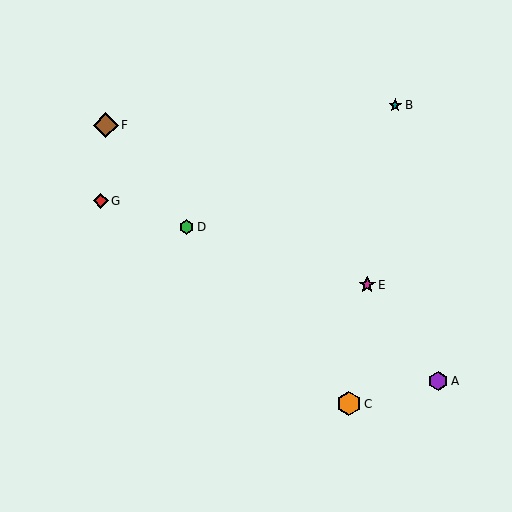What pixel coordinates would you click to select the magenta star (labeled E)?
Click at (367, 285) to select the magenta star E.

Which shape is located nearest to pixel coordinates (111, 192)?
The red diamond (labeled G) at (101, 201) is nearest to that location.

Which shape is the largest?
The brown diamond (labeled F) is the largest.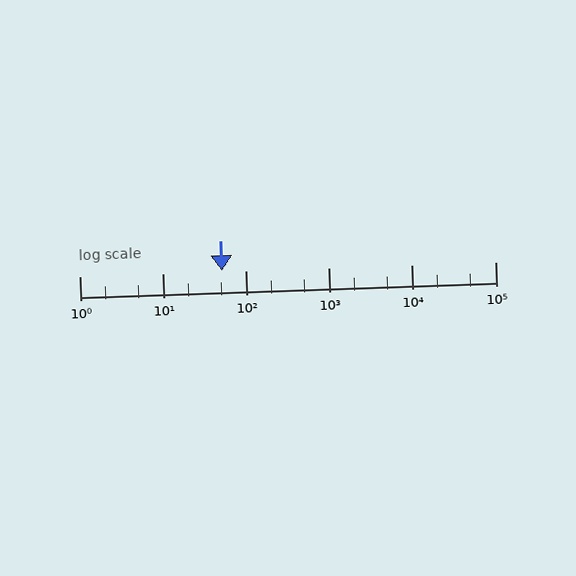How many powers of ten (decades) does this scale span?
The scale spans 5 decades, from 1 to 100000.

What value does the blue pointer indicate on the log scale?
The pointer indicates approximately 51.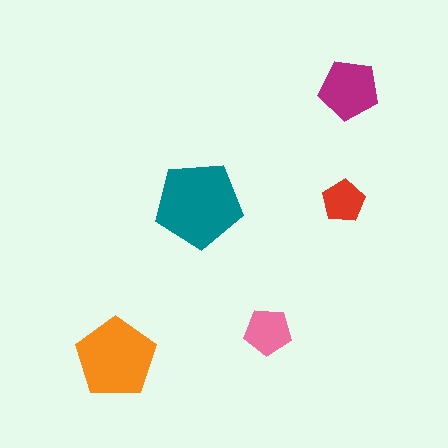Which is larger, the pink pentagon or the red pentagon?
The pink one.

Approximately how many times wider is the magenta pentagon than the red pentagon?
About 1.5 times wider.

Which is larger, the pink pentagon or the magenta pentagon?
The magenta one.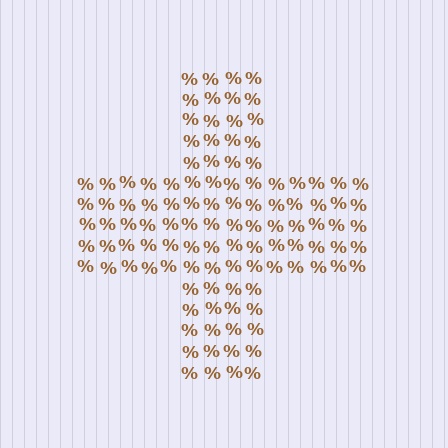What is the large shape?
The large shape is a cross.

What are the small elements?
The small elements are percent signs.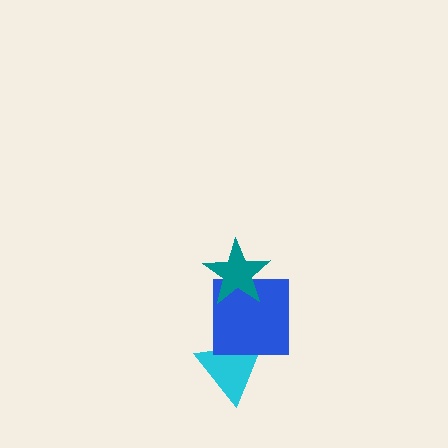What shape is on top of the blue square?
The teal star is on top of the blue square.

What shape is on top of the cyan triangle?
The blue square is on top of the cyan triangle.